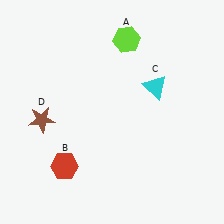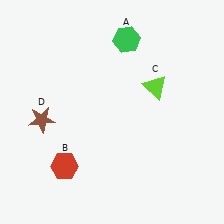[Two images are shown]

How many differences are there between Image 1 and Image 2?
There are 2 differences between the two images.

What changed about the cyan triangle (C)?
In Image 1, C is cyan. In Image 2, it changed to lime.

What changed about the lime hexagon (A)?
In Image 1, A is lime. In Image 2, it changed to green.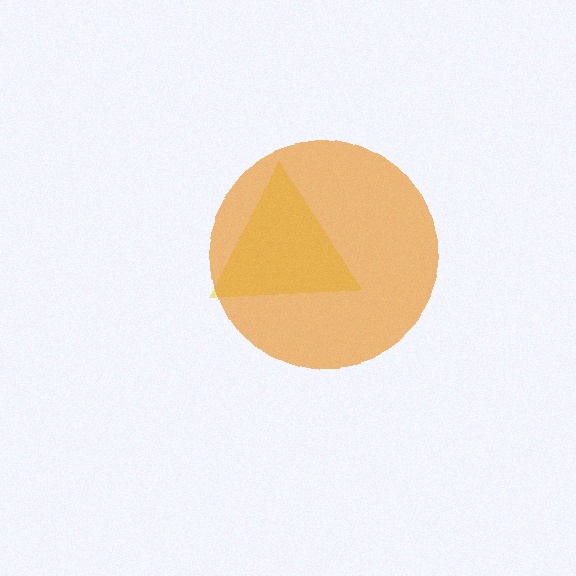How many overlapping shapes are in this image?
There are 2 overlapping shapes in the image.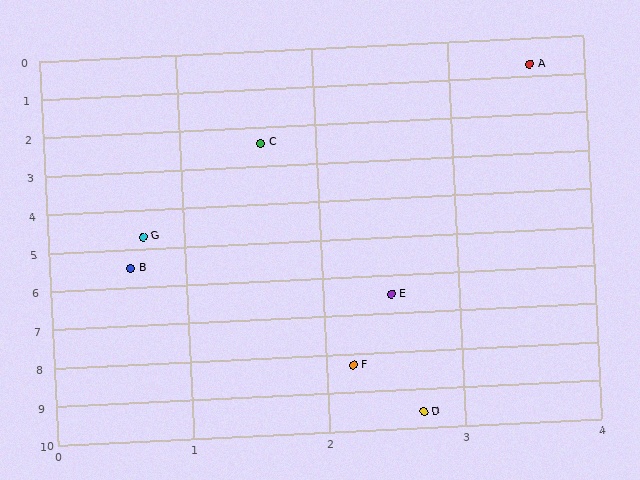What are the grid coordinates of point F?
Point F is at approximately (2.2, 8.3).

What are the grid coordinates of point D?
Point D is at approximately (2.7, 9.6).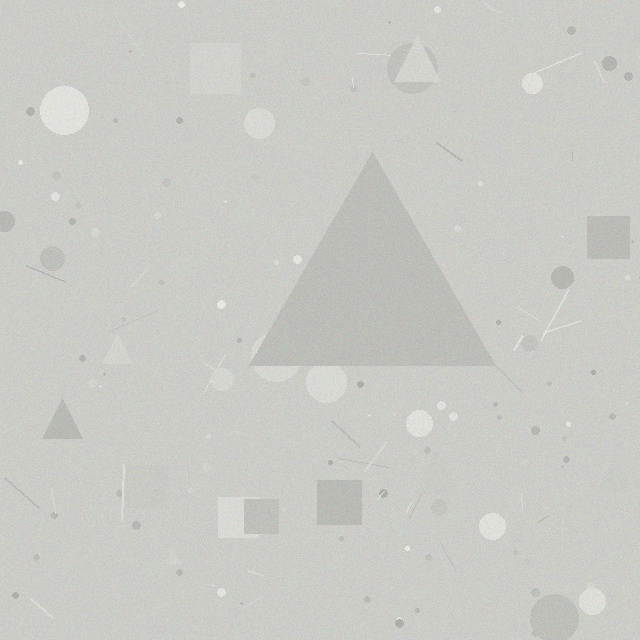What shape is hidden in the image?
A triangle is hidden in the image.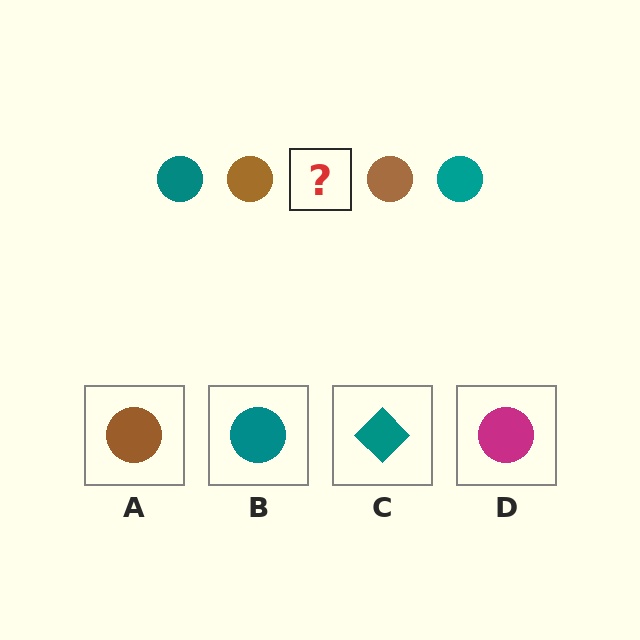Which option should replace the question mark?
Option B.